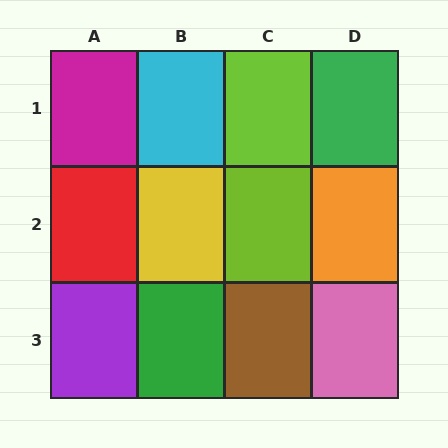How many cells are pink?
1 cell is pink.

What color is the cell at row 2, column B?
Yellow.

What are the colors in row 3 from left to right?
Purple, green, brown, pink.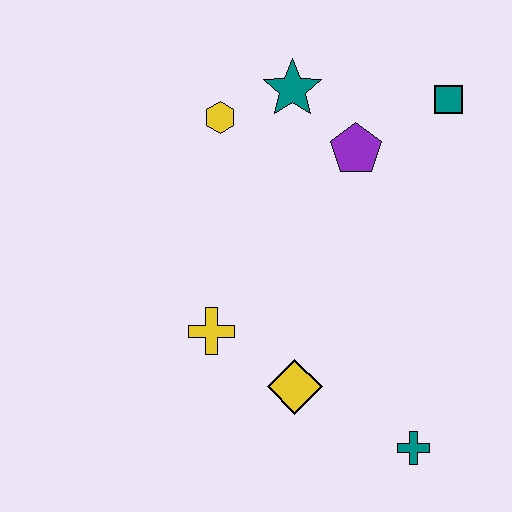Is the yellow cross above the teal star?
No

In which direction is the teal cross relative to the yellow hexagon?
The teal cross is below the yellow hexagon.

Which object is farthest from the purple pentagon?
The teal cross is farthest from the purple pentagon.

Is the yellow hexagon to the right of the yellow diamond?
No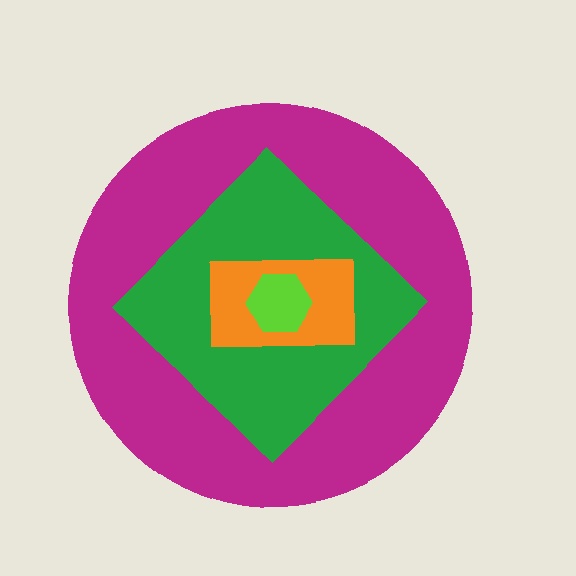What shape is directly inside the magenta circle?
The green diamond.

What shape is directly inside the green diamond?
The orange rectangle.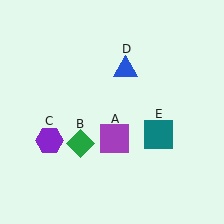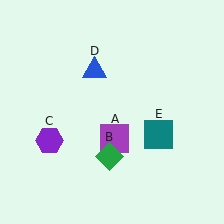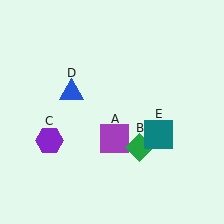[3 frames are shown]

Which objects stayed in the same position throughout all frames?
Purple square (object A) and purple hexagon (object C) and teal square (object E) remained stationary.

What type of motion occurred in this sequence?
The green diamond (object B), blue triangle (object D) rotated counterclockwise around the center of the scene.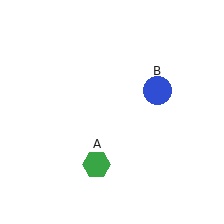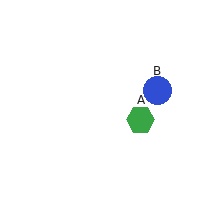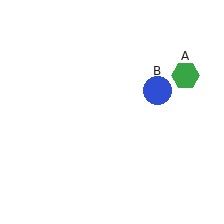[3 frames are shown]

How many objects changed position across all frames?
1 object changed position: green hexagon (object A).